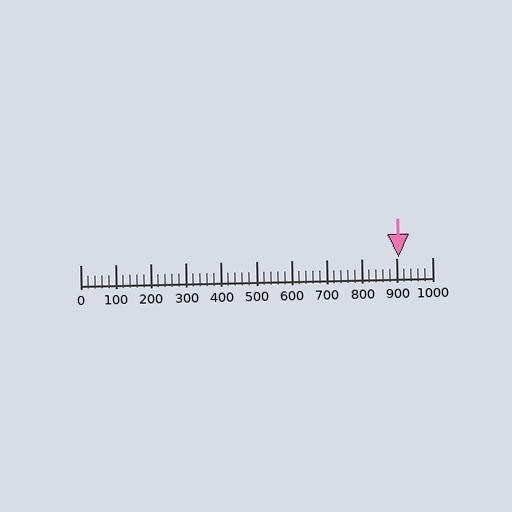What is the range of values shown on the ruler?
The ruler shows values from 0 to 1000.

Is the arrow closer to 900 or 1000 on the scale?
The arrow is closer to 900.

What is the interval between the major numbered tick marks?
The major tick marks are spaced 100 units apart.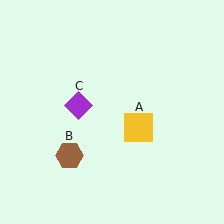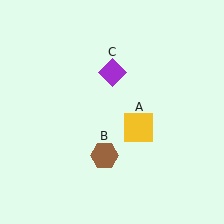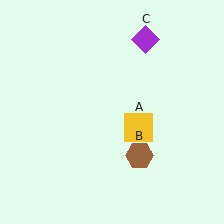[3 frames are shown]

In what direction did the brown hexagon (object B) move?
The brown hexagon (object B) moved right.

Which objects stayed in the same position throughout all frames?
Yellow square (object A) remained stationary.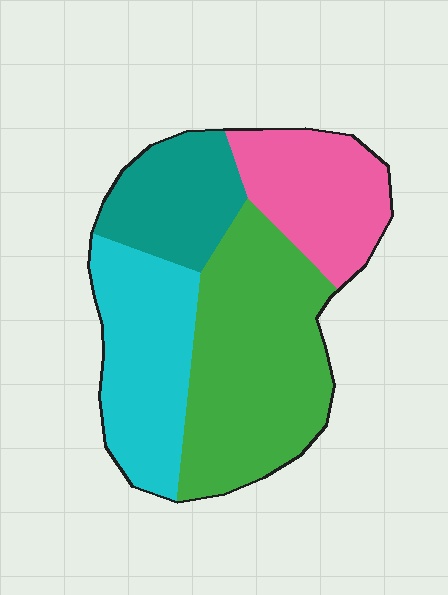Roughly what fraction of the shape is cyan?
Cyan covers 25% of the shape.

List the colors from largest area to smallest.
From largest to smallest: green, cyan, pink, teal.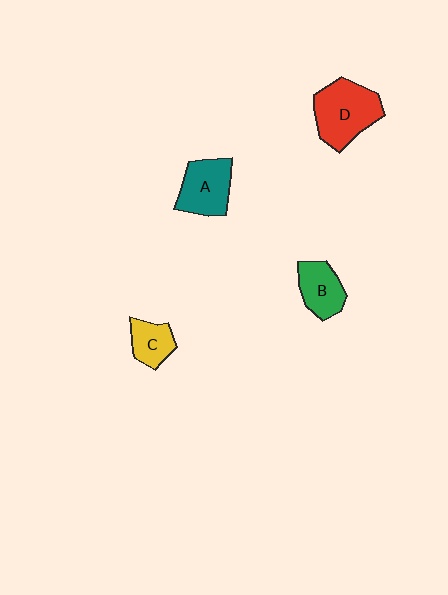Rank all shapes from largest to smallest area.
From largest to smallest: D (red), A (teal), B (green), C (yellow).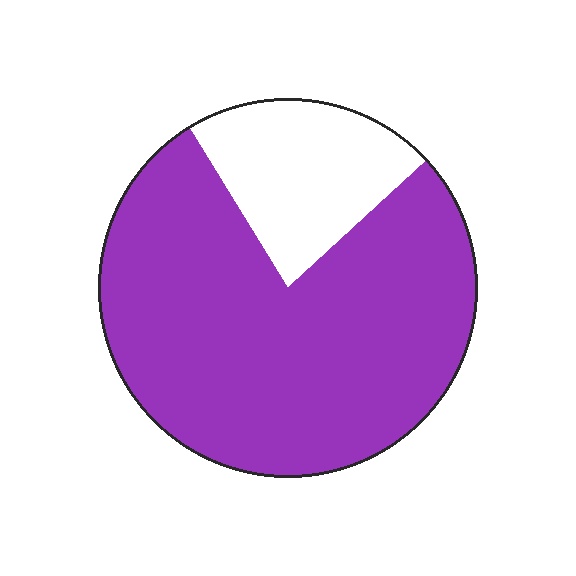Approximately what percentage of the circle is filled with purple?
Approximately 80%.